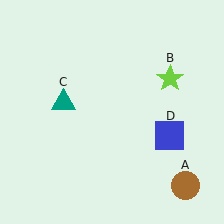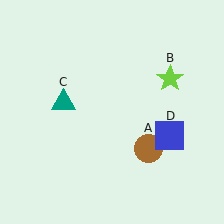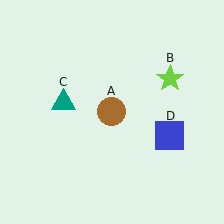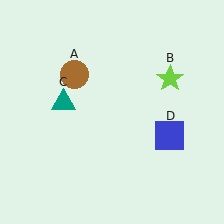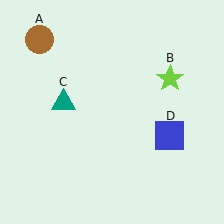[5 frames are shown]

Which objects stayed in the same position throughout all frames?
Lime star (object B) and teal triangle (object C) and blue square (object D) remained stationary.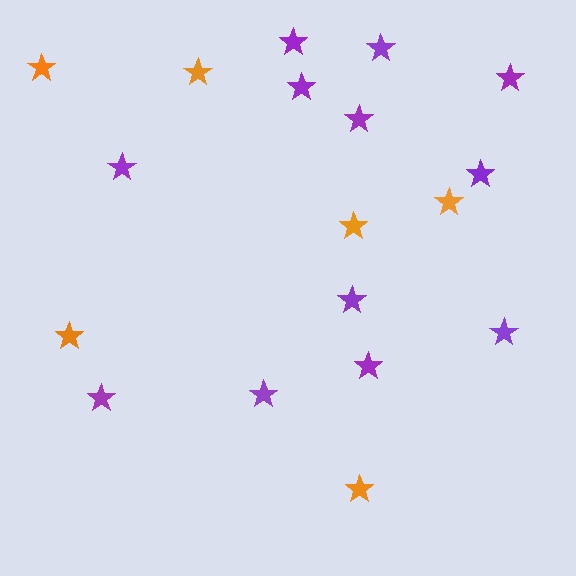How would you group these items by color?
There are 2 groups: one group of orange stars (6) and one group of purple stars (12).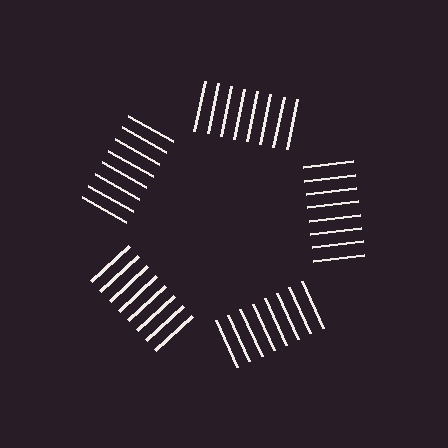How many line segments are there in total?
40 — 8 along each of the 5 edges.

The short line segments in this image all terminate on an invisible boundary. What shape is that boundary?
An illusory pentagon — the line segments terminate on its edges but no continuous stroke is drawn.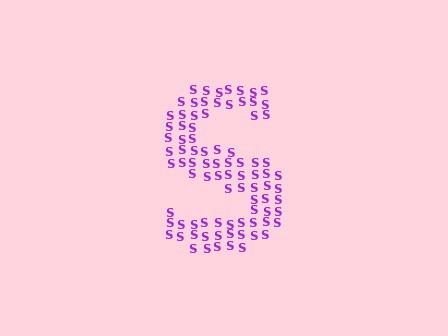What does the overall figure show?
The overall figure shows the letter S.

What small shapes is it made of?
It is made of small letter S's.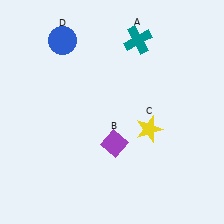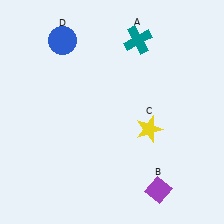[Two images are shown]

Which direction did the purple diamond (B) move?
The purple diamond (B) moved down.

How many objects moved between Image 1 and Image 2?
1 object moved between the two images.